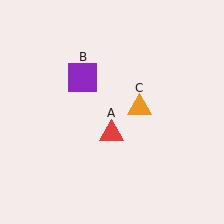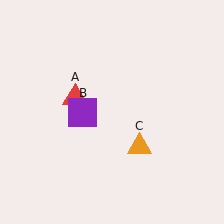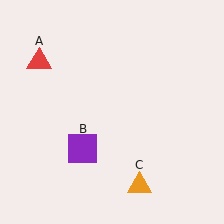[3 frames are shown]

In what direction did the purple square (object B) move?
The purple square (object B) moved down.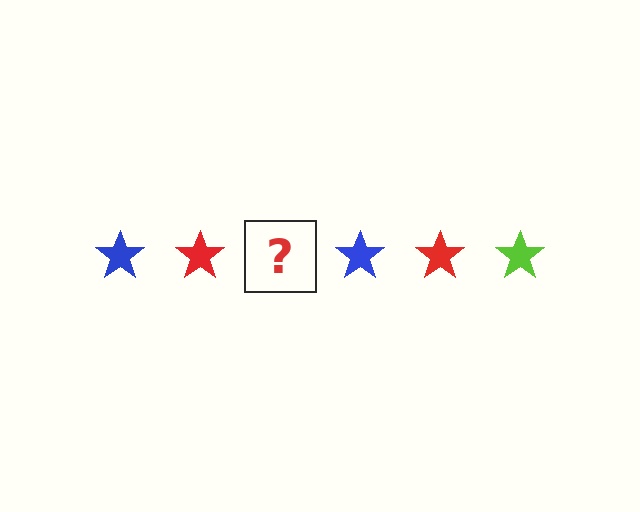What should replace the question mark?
The question mark should be replaced with a lime star.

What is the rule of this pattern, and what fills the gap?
The rule is that the pattern cycles through blue, red, lime stars. The gap should be filled with a lime star.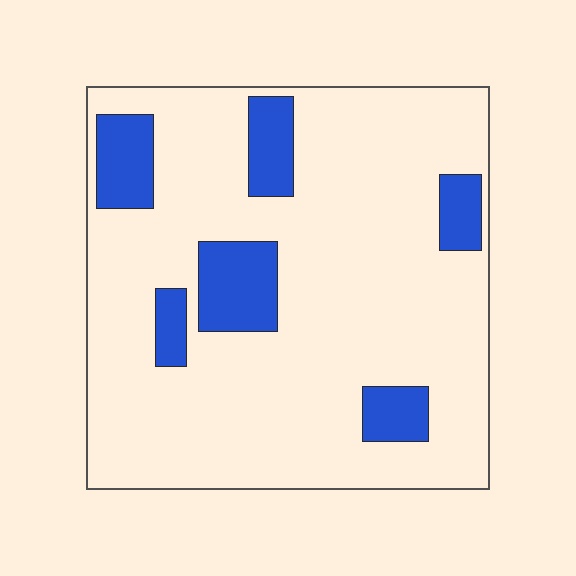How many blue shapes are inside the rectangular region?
6.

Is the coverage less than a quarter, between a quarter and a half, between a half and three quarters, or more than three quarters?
Less than a quarter.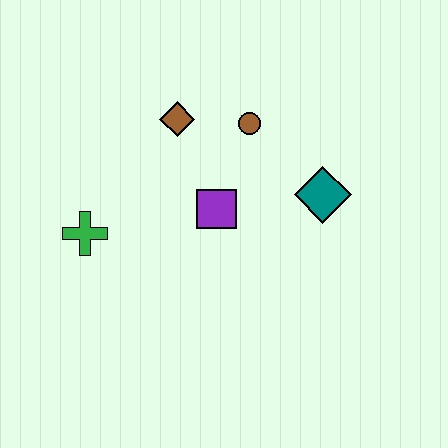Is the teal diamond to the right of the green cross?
Yes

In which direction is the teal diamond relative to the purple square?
The teal diamond is to the right of the purple square.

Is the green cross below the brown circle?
Yes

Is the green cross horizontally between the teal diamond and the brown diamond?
No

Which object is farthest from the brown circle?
The green cross is farthest from the brown circle.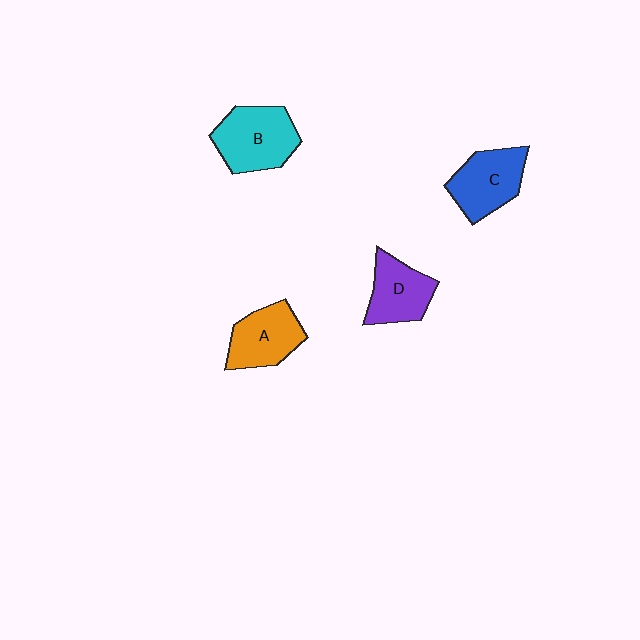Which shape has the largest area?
Shape B (cyan).